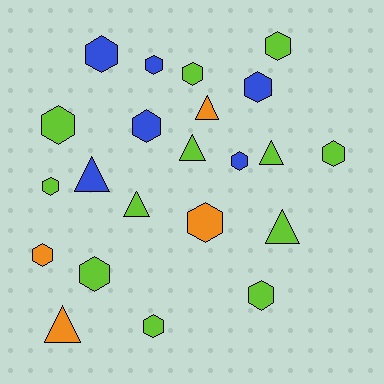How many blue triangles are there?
There is 1 blue triangle.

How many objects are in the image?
There are 22 objects.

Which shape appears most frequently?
Hexagon, with 15 objects.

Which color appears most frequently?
Lime, with 12 objects.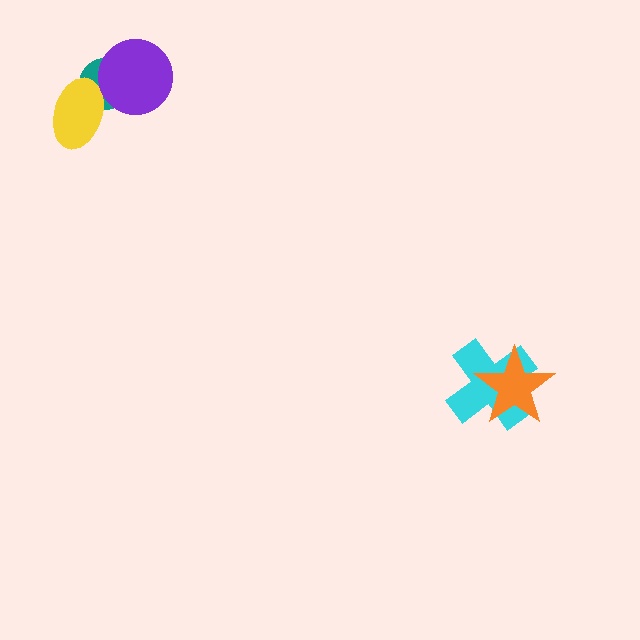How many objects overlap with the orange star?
1 object overlaps with the orange star.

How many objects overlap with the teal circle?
2 objects overlap with the teal circle.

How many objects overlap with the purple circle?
1 object overlaps with the purple circle.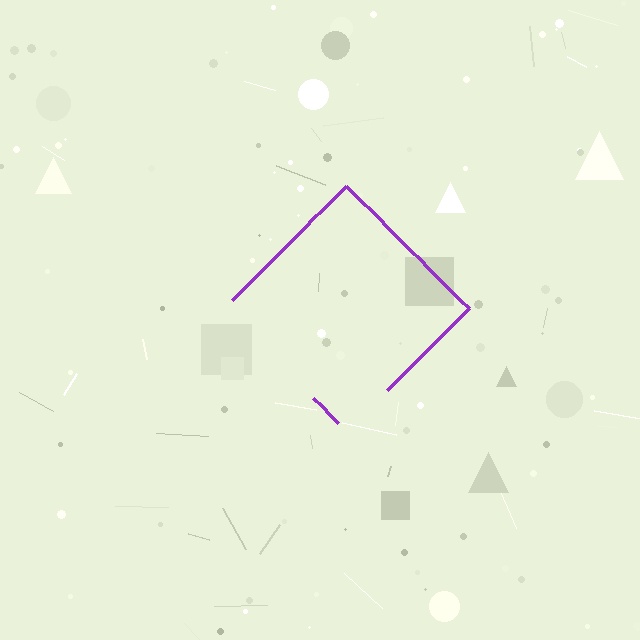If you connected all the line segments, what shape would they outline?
They would outline a diamond.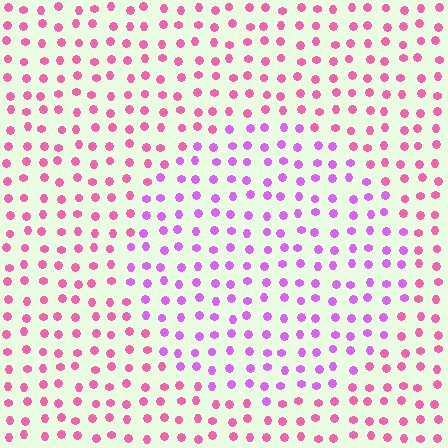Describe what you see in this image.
The image is filled with small pink elements in a uniform arrangement. A circle-shaped region is visible where the elements are tinted to a slightly different hue, forming a subtle color boundary.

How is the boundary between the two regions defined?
The boundary is defined purely by a slight shift in hue (about 38 degrees). Spacing, size, and orientation are identical on both sides.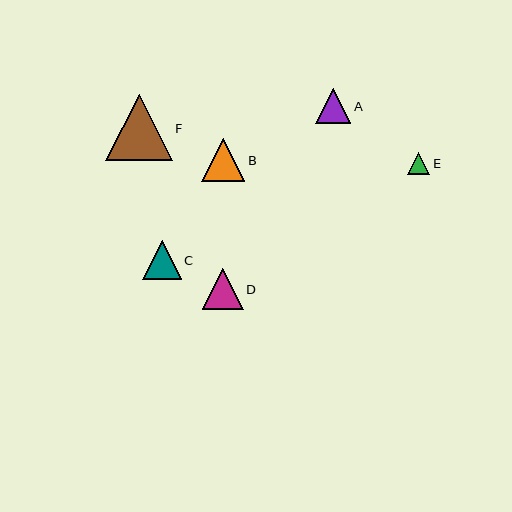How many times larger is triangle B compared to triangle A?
Triangle B is approximately 1.2 times the size of triangle A.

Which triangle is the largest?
Triangle F is the largest with a size of approximately 66 pixels.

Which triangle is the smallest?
Triangle E is the smallest with a size of approximately 22 pixels.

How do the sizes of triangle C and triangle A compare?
Triangle C and triangle A are approximately the same size.